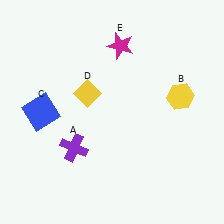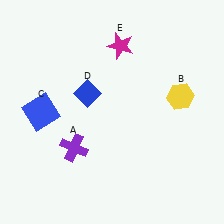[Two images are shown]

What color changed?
The diamond (D) changed from yellow in Image 1 to blue in Image 2.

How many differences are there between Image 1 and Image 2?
There is 1 difference between the two images.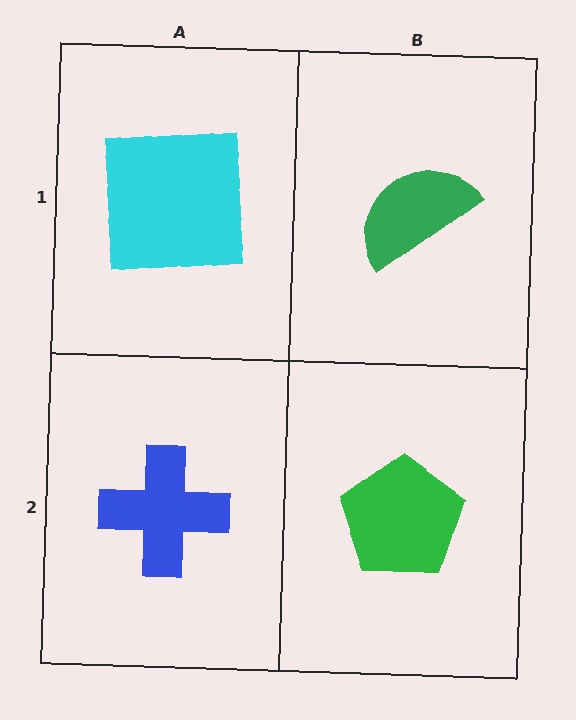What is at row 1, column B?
A green semicircle.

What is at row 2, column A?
A blue cross.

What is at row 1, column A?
A cyan square.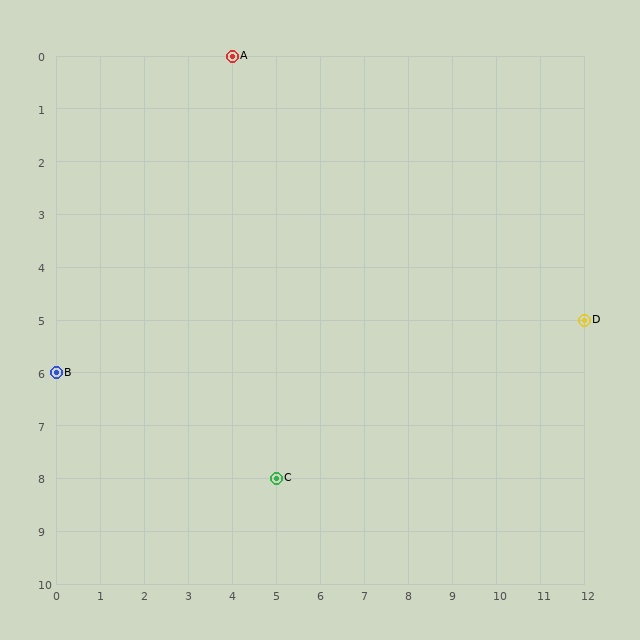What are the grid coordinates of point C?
Point C is at grid coordinates (5, 8).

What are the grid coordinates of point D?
Point D is at grid coordinates (12, 5).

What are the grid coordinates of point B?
Point B is at grid coordinates (0, 6).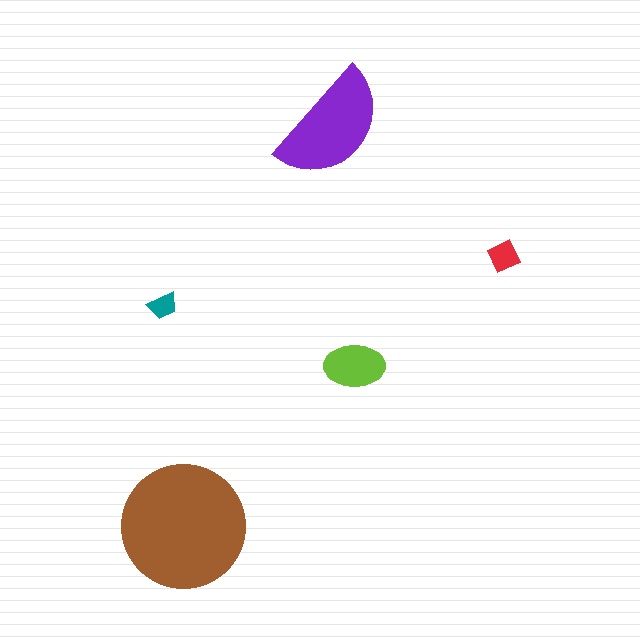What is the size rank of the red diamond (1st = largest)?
4th.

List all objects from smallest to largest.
The teal trapezoid, the red diamond, the lime ellipse, the purple semicircle, the brown circle.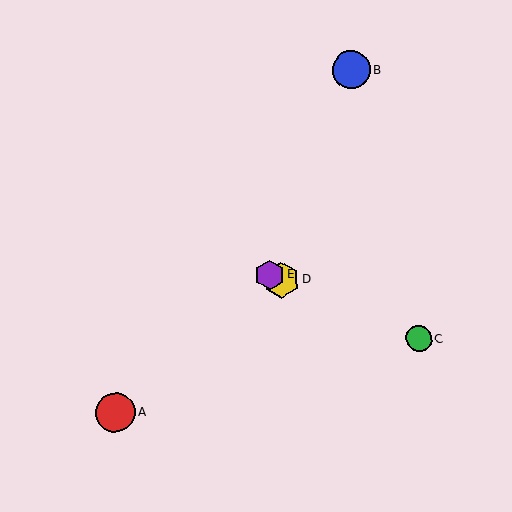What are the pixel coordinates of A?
Object A is at (115, 413).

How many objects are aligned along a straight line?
3 objects (C, D, E) are aligned along a straight line.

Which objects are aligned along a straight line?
Objects C, D, E are aligned along a straight line.